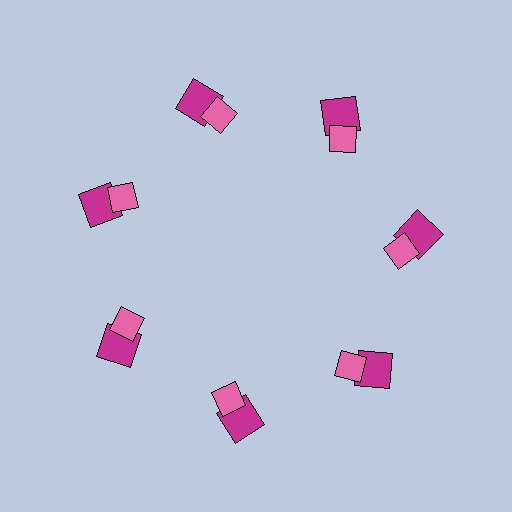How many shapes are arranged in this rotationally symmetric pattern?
There are 14 shapes, arranged in 7 groups of 2.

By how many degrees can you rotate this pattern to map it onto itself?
The pattern maps onto itself every 51 degrees of rotation.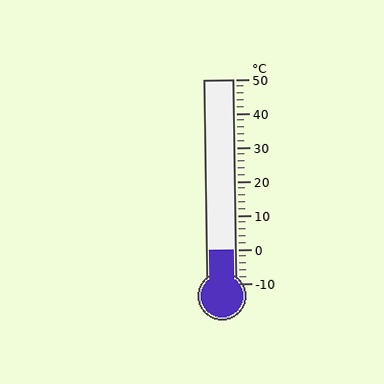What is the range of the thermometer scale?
The thermometer scale ranges from -10°C to 50°C.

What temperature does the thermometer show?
The thermometer shows approximately 0°C.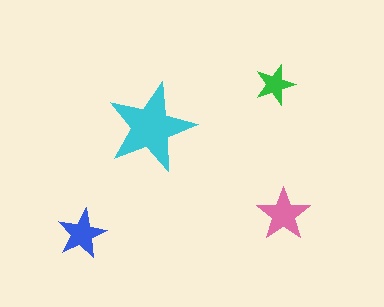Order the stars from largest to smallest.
the cyan one, the pink one, the blue one, the green one.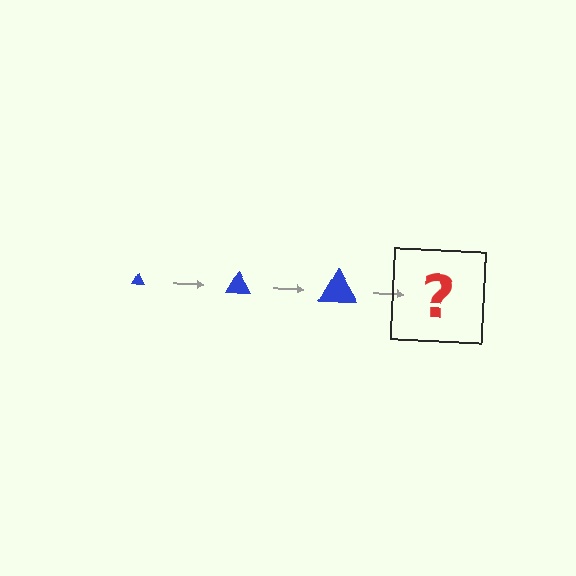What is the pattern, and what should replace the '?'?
The pattern is that the triangle gets progressively larger each step. The '?' should be a blue triangle, larger than the previous one.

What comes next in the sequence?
The next element should be a blue triangle, larger than the previous one.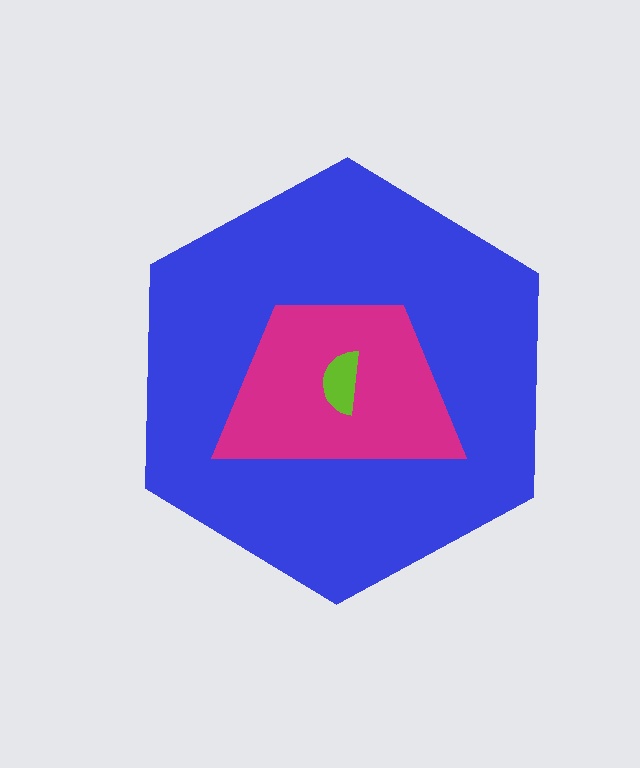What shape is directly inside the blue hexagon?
The magenta trapezoid.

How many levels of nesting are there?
3.